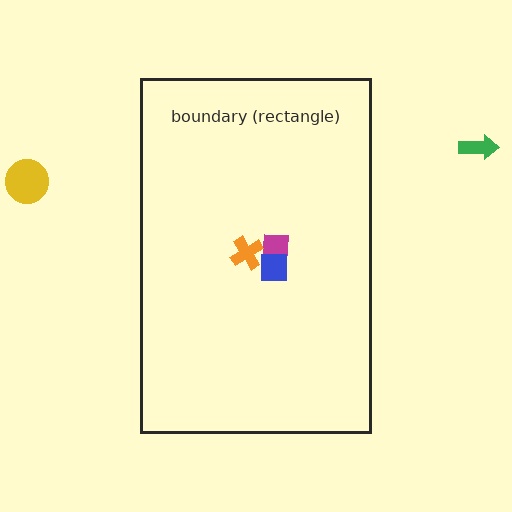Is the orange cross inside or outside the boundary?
Inside.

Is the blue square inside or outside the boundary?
Inside.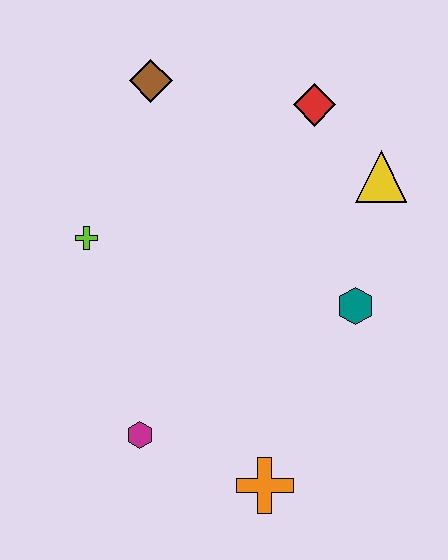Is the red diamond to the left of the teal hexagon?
Yes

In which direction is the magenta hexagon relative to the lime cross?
The magenta hexagon is below the lime cross.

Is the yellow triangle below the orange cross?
No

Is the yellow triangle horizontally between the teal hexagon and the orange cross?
No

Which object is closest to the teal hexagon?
The yellow triangle is closest to the teal hexagon.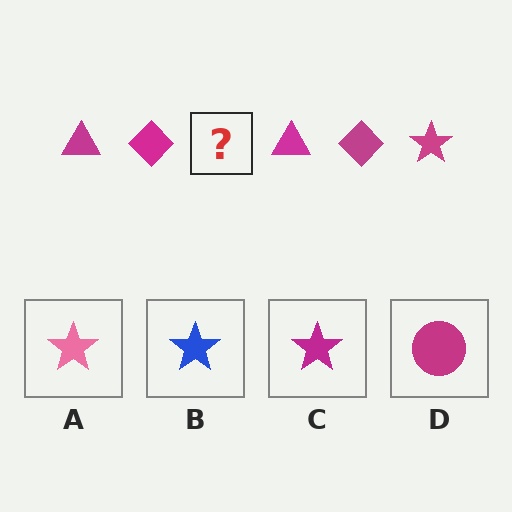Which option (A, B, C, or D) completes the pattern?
C.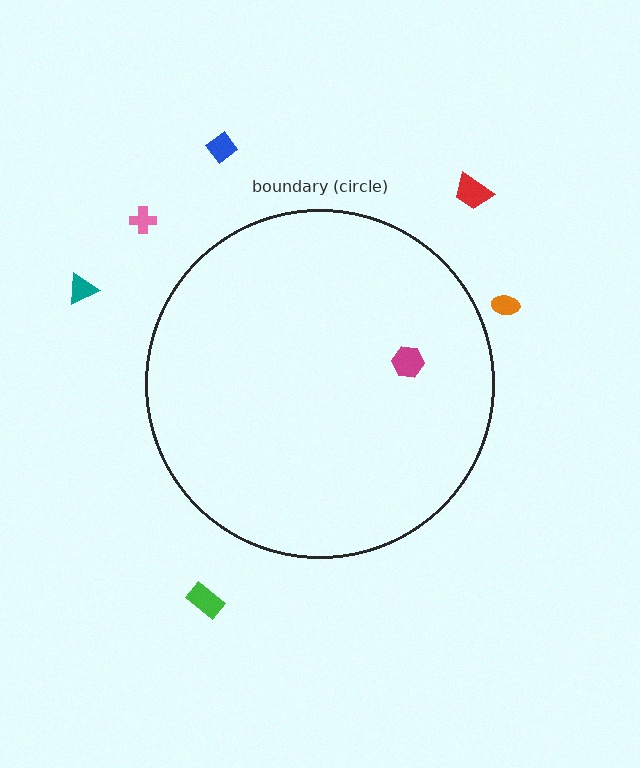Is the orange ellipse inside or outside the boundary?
Outside.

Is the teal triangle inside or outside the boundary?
Outside.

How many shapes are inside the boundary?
1 inside, 6 outside.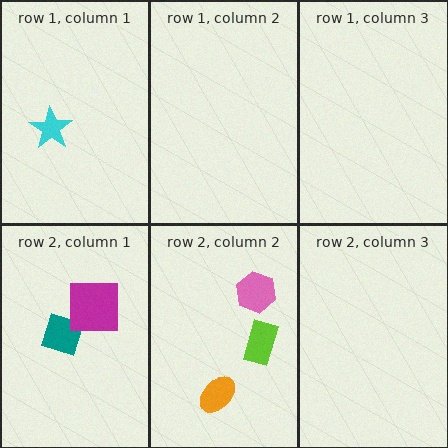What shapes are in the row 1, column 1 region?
The cyan star.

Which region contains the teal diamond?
The row 2, column 1 region.